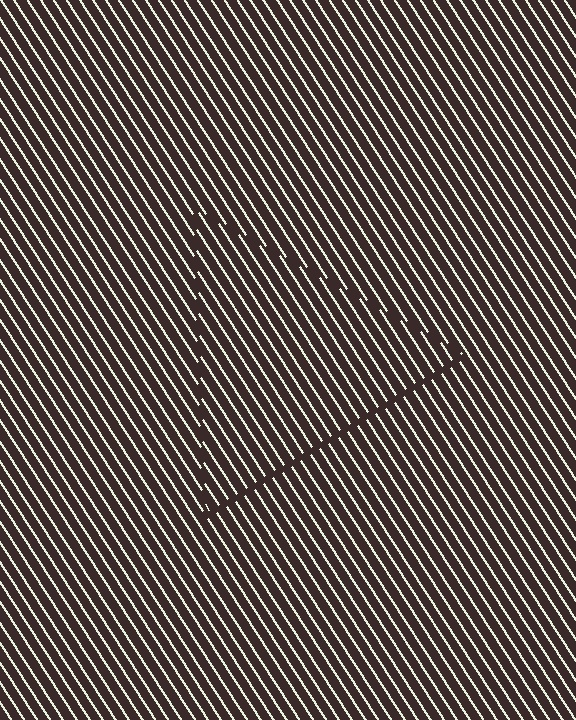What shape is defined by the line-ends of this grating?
An illusory triangle. The interior of the shape contains the same grating, shifted by half a period — the contour is defined by the phase discontinuity where line-ends from the inner and outer gratings abut.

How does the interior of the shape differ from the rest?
The interior of the shape contains the same grating, shifted by half a period — the contour is defined by the phase discontinuity where line-ends from the inner and outer gratings abut.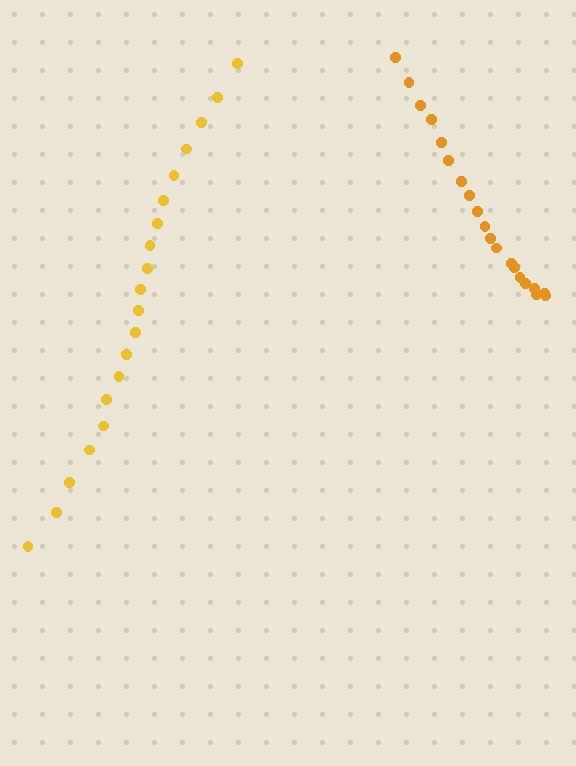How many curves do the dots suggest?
There are 2 distinct paths.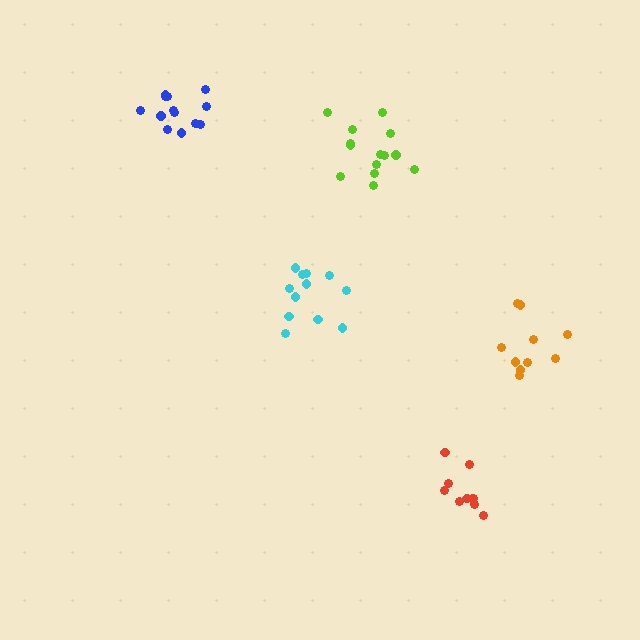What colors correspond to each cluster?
The clusters are colored: red, lime, cyan, orange, blue.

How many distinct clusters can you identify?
There are 5 distinct clusters.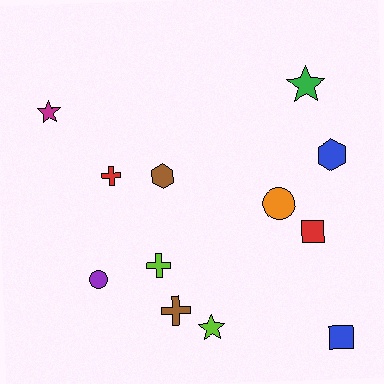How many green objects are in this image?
There is 1 green object.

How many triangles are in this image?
There are no triangles.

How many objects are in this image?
There are 12 objects.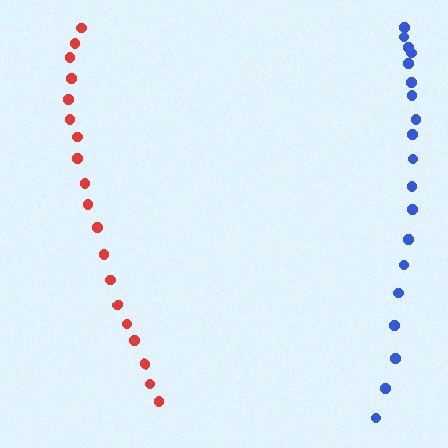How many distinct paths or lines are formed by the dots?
There are 2 distinct paths.